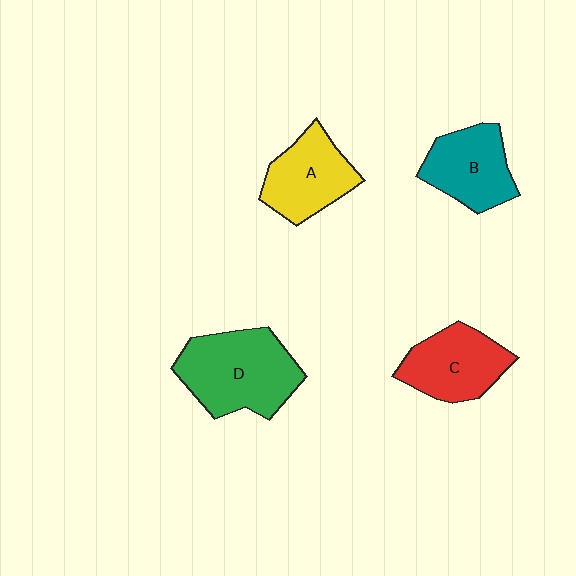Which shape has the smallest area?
Shape B (teal).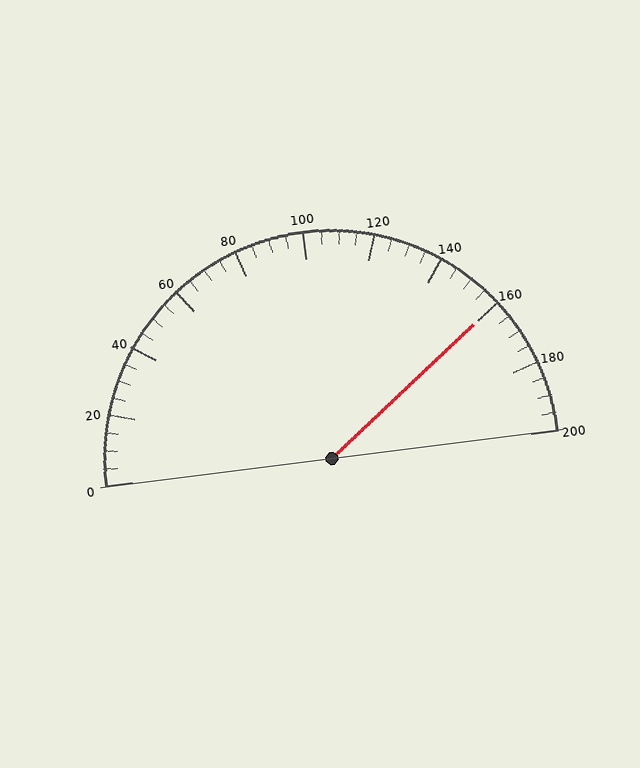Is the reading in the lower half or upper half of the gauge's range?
The reading is in the upper half of the range (0 to 200).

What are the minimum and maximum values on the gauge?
The gauge ranges from 0 to 200.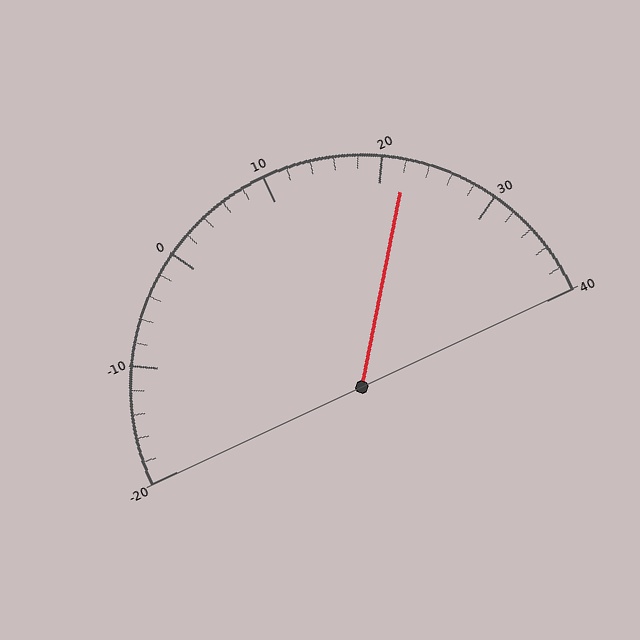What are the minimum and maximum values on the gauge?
The gauge ranges from -20 to 40.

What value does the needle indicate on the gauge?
The needle indicates approximately 22.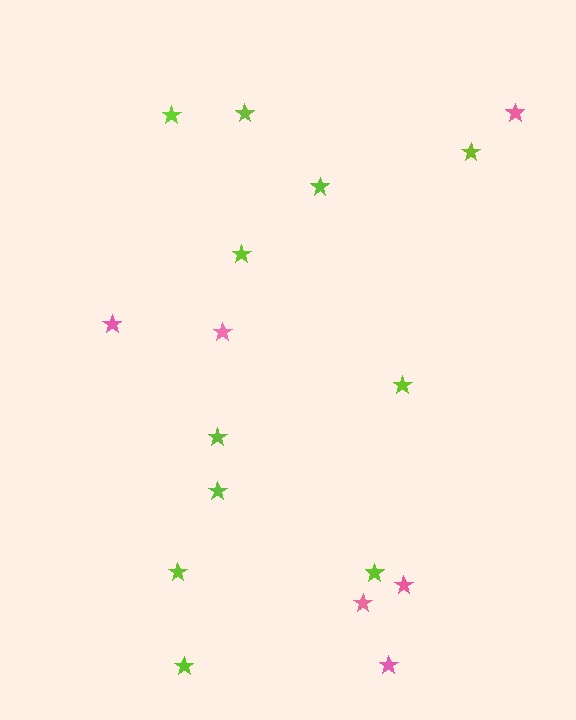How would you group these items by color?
There are 2 groups: one group of pink stars (6) and one group of lime stars (11).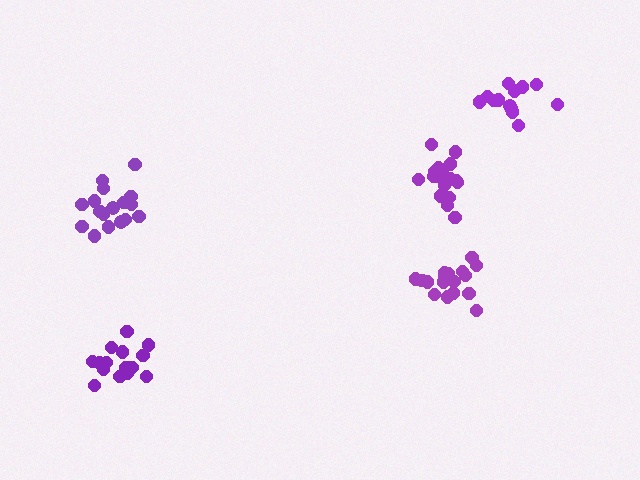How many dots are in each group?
Group 1: 17 dots, Group 2: 18 dots, Group 3: 16 dots, Group 4: 18 dots, Group 5: 13 dots (82 total).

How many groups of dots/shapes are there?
There are 5 groups.